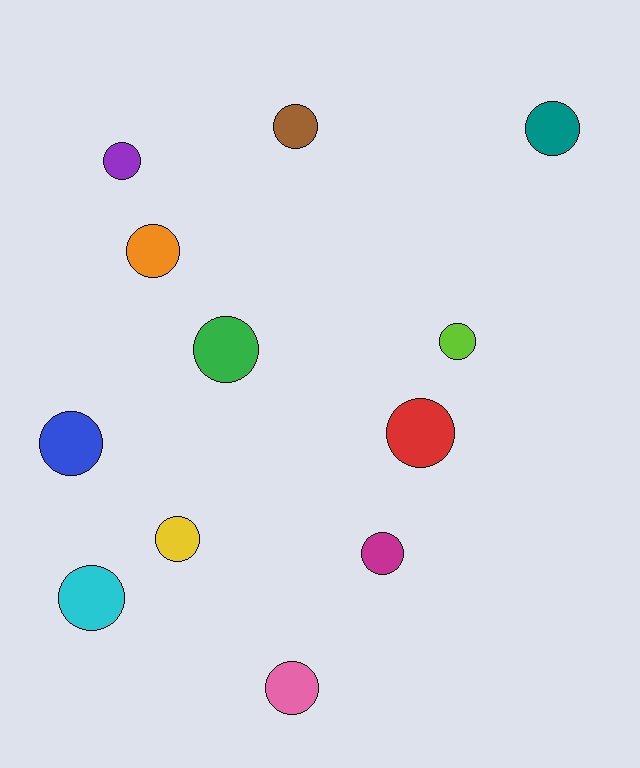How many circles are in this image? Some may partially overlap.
There are 12 circles.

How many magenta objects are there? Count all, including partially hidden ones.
There is 1 magenta object.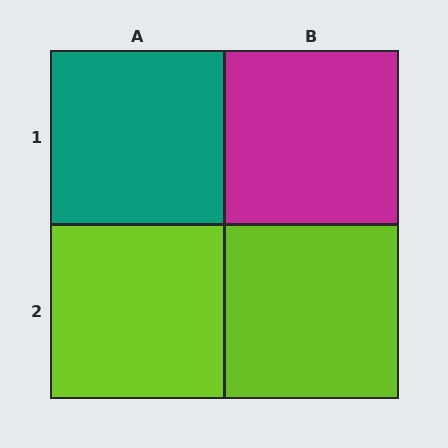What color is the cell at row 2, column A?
Lime.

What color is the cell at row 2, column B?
Lime.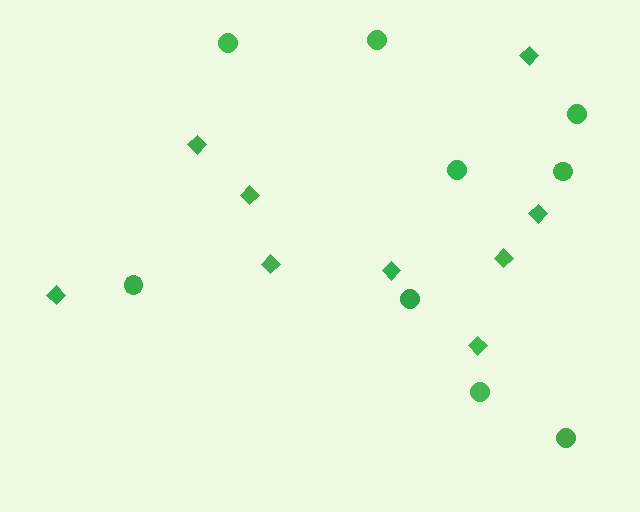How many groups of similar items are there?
There are 2 groups: one group of circles (9) and one group of diamonds (9).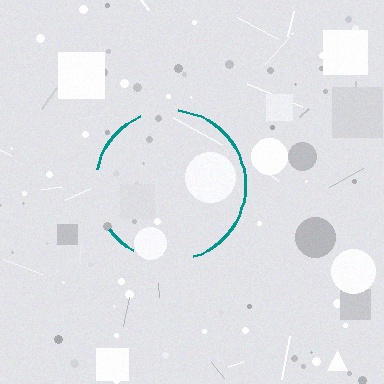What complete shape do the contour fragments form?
The contour fragments form a circle.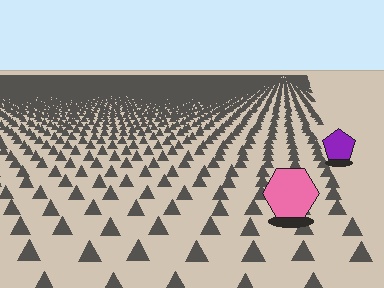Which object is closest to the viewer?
The pink hexagon is closest. The texture marks near it are larger and more spread out.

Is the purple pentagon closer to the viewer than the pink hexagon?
No. The pink hexagon is closer — you can tell from the texture gradient: the ground texture is coarser near it.